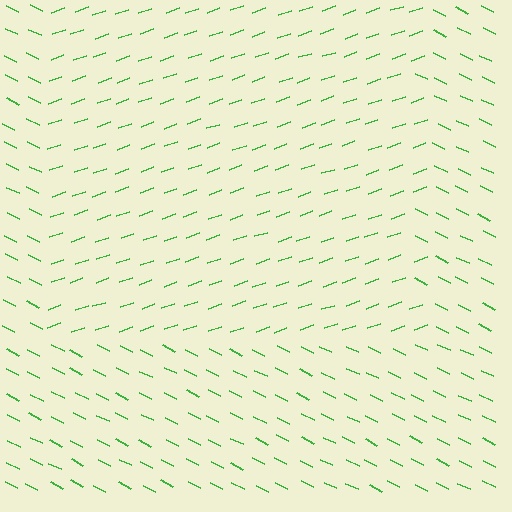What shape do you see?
I see a rectangle.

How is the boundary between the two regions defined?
The boundary is defined purely by a change in line orientation (approximately 45 degrees difference). All lines are the same color and thickness.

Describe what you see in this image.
The image is filled with small green line segments. A rectangle region in the image has lines oriented differently from the surrounding lines, creating a visible texture boundary.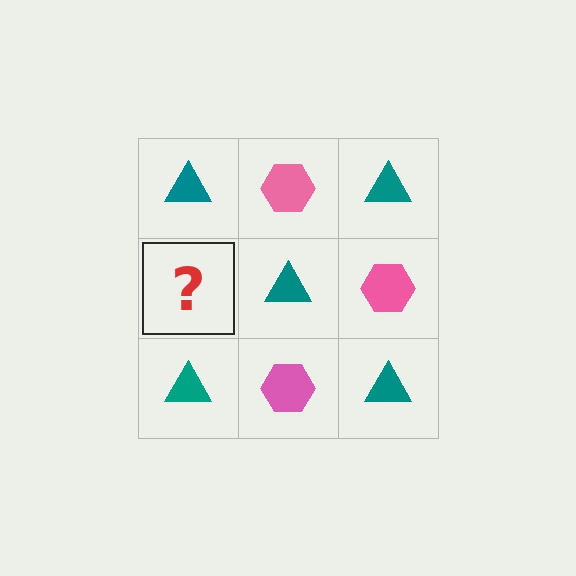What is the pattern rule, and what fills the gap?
The rule is that it alternates teal triangle and pink hexagon in a checkerboard pattern. The gap should be filled with a pink hexagon.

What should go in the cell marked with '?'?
The missing cell should contain a pink hexagon.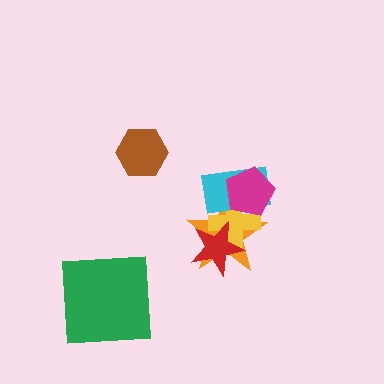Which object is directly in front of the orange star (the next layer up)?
The yellow cross is directly in front of the orange star.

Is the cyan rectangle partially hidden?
Yes, it is partially covered by another shape.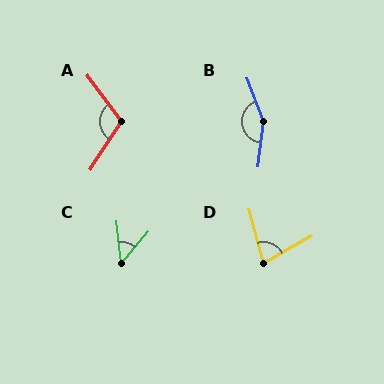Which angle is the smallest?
C, at approximately 46 degrees.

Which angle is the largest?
B, at approximately 152 degrees.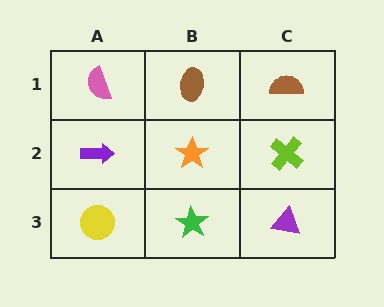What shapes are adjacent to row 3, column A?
A purple arrow (row 2, column A), a green star (row 3, column B).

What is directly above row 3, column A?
A purple arrow.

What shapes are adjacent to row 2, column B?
A brown ellipse (row 1, column B), a green star (row 3, column B), a purple arrow (row 2, column A), a lime cross (row 2, column C).